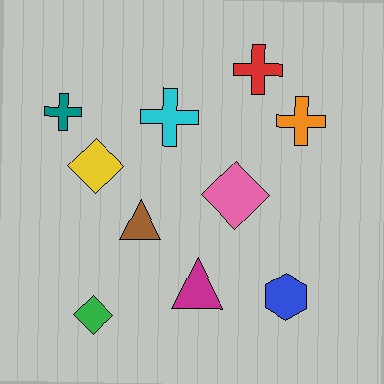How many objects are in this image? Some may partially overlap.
There are 10 objects.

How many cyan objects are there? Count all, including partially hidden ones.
There is 1 cyan object.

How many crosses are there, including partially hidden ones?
There are 4 crosses.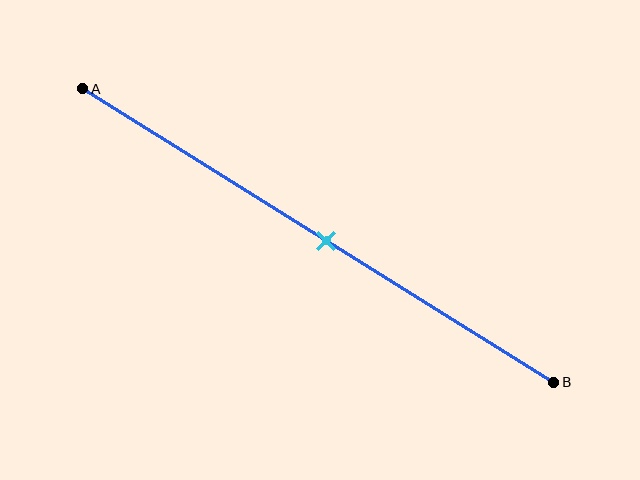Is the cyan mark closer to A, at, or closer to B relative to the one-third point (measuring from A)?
The cyan mark is closer to point B than the one-third point of segment AB.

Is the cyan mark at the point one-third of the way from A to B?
No, the mark is at about 50% from A, not at the 33% one-third point.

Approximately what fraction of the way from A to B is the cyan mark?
The cyan mark is approximately 50% of the way from A to B.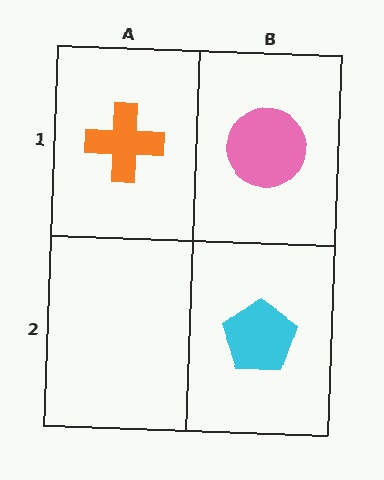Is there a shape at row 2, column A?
No, that cell is empty.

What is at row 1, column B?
A pink circle.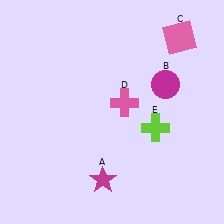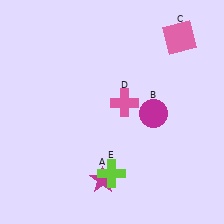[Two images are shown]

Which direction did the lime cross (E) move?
The lime cross (E) moved down.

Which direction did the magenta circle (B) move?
The magenta circle (B) moved down.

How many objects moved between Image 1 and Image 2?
2 objects moved between the two images.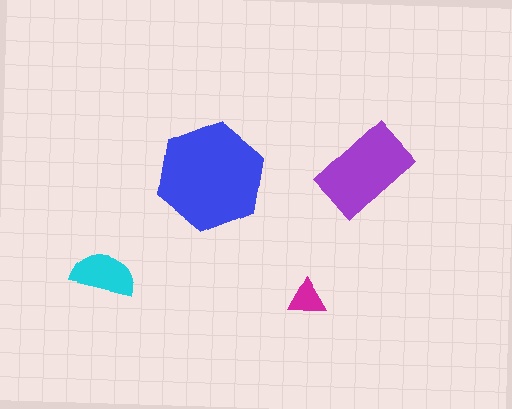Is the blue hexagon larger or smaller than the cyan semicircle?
Larger.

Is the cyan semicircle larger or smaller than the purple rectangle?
Smaller.